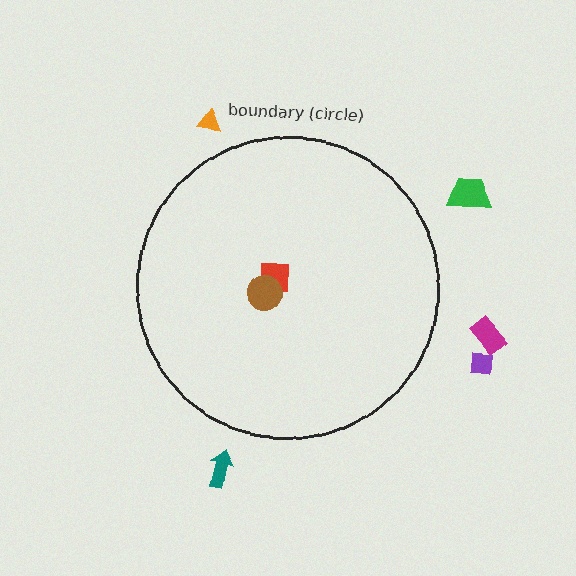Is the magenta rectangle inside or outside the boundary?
Outside.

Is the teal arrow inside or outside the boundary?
Outside.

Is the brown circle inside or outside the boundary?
Inside.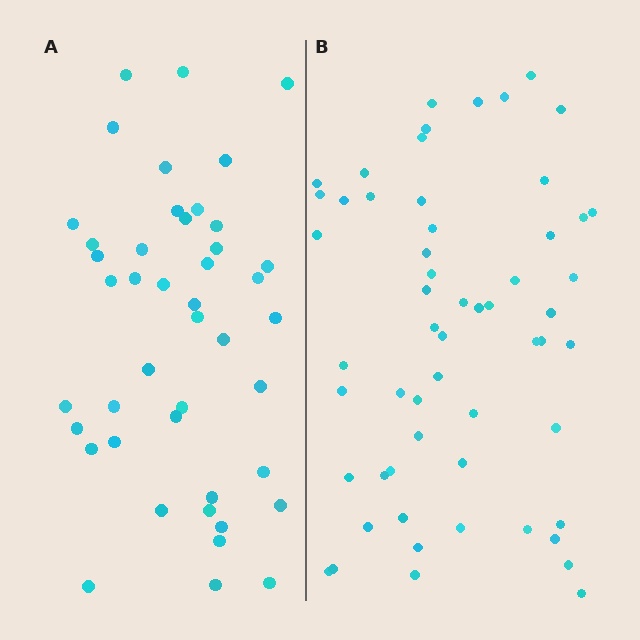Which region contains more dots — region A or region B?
Region B (the right region) has more dots.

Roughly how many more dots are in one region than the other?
Region B has approximately 15 more dots than region A.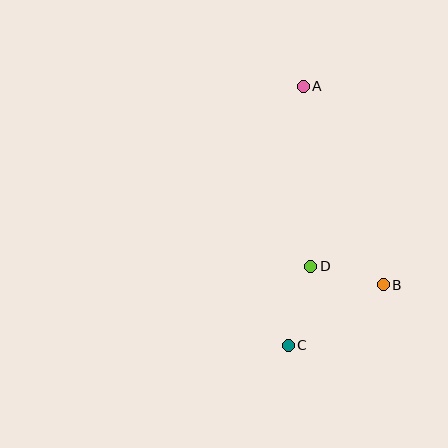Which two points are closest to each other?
Points B and D are closest to each other.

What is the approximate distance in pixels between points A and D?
The distance between A and D is approximately 180 pixels.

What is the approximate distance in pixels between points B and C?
The distance between B and C is approximately 113 pixels.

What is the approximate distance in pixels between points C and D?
The distance between C and D is approximately 82 pixels.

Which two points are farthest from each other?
Points A and C are farthest from each other.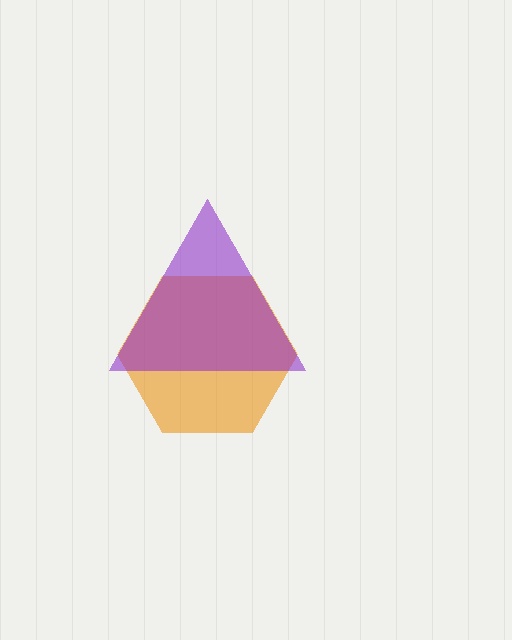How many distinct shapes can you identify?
There are 2 distinct shapes: an orange hexagon, a purple triangle.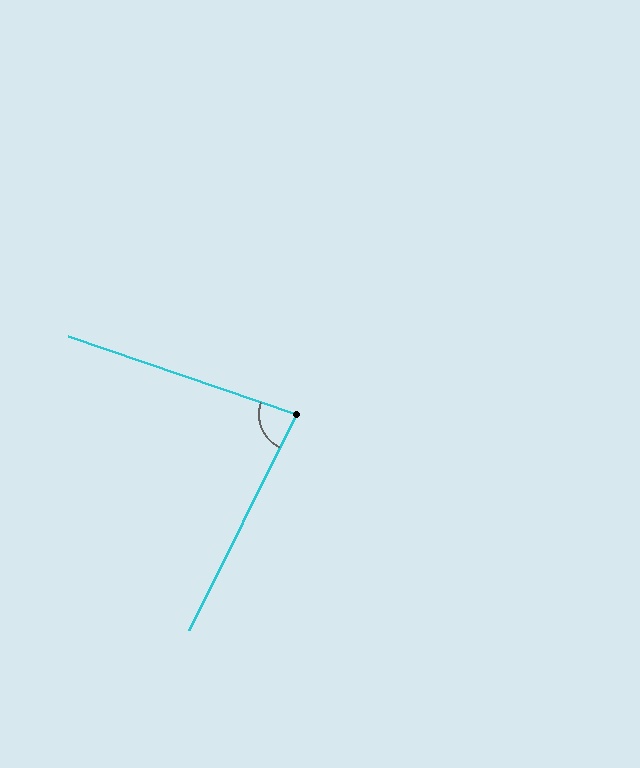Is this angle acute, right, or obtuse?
It is acute.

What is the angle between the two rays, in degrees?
Approximately 83 degrees.